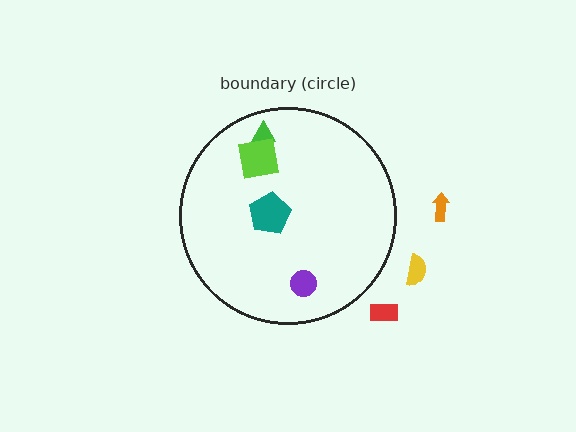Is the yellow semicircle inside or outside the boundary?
Outside.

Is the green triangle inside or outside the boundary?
Inside.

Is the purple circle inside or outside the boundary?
Inside.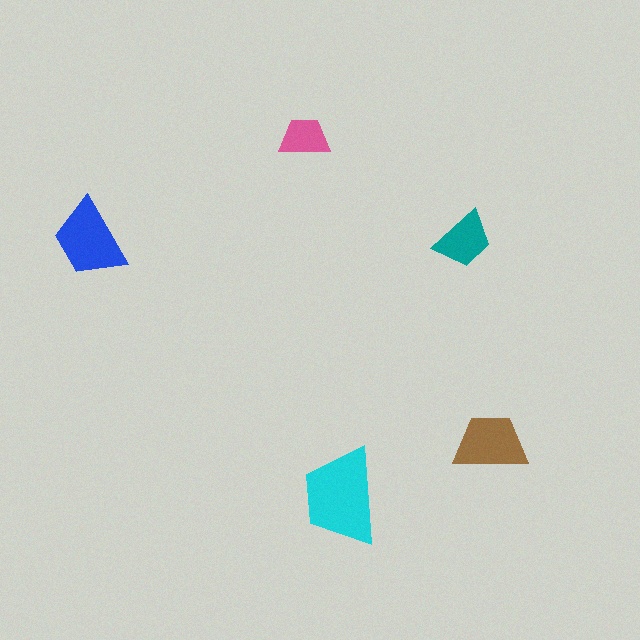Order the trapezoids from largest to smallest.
the cyan one, the blue one, the brown one, the teal one, the pink one.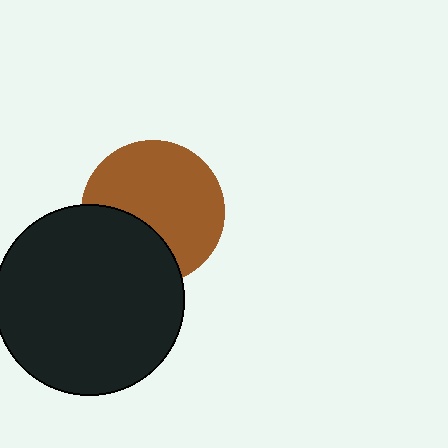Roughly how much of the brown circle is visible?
Most of it is visible (roughly 68%).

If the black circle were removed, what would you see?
You would see the complete brown circle.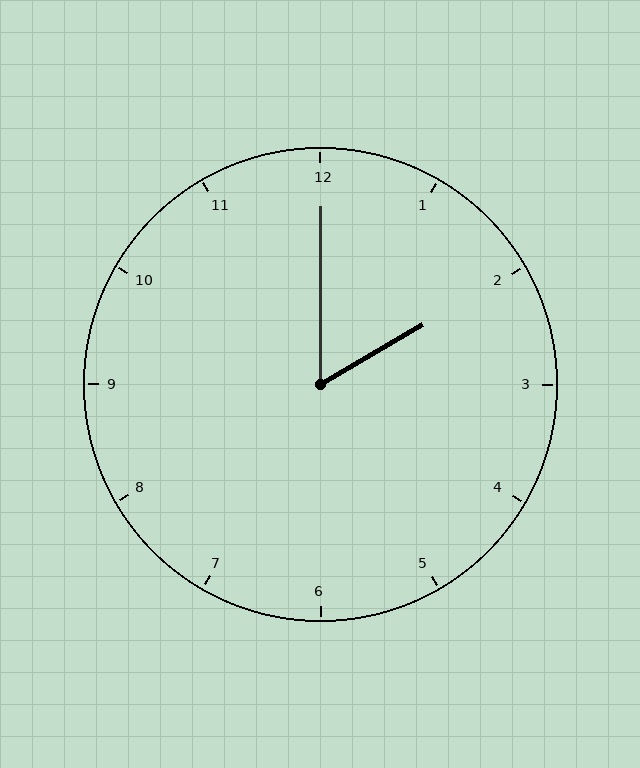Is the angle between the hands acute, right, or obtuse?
It is acute.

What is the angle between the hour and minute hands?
Approximately 60 degrees.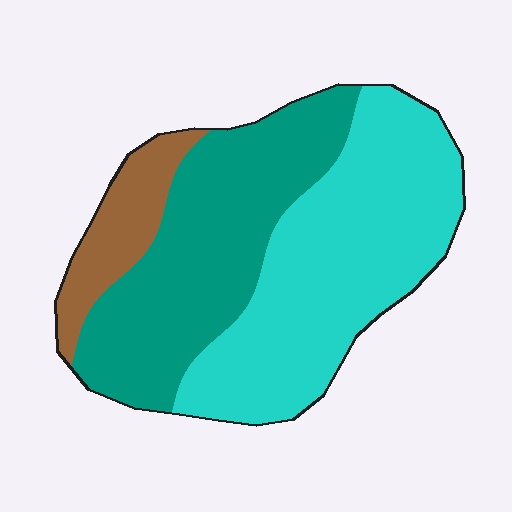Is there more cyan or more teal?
Cyan.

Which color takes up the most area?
Cyan, at roughly 50%.